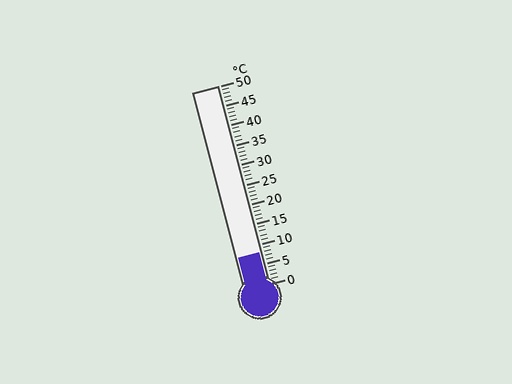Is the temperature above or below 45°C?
The temperature is below 45°C.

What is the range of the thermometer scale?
The thermometer scale ranges from 0°C to 50°C.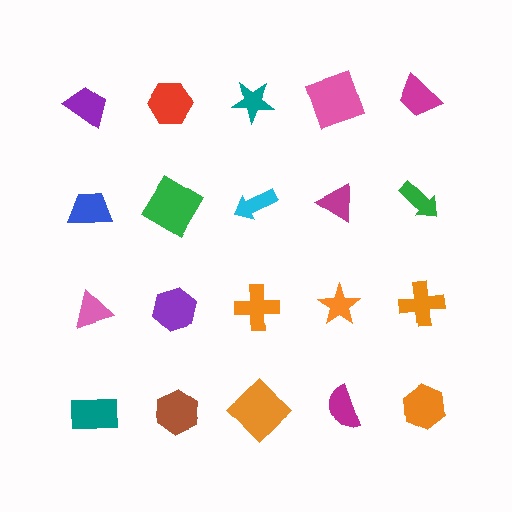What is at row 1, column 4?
A pink square.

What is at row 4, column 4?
A magenta semicircle.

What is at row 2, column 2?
A green diamond.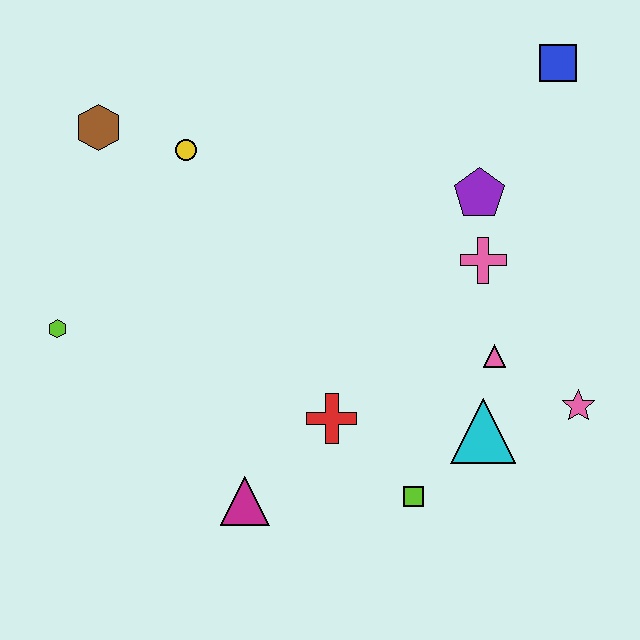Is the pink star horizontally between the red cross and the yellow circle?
No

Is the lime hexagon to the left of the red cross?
Yes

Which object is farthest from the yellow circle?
The pink star is farthest from the yellow circle.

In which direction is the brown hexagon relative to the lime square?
The brown hexagon is above the lime square.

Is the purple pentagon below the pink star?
No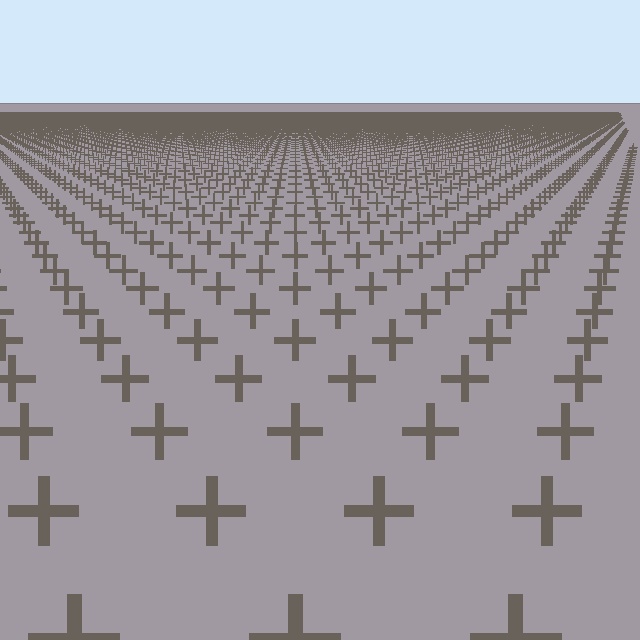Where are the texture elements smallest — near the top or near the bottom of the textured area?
Near the top.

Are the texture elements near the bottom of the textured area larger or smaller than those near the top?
Larger. Near the bottom, elements are closer to the viewer and appear at a bigger on-screen size.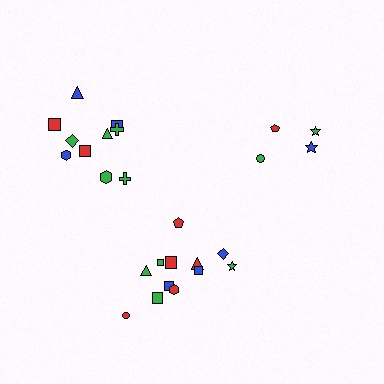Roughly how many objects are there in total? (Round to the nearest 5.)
Roughly 25 objects in total.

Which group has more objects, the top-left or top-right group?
The top-left group.